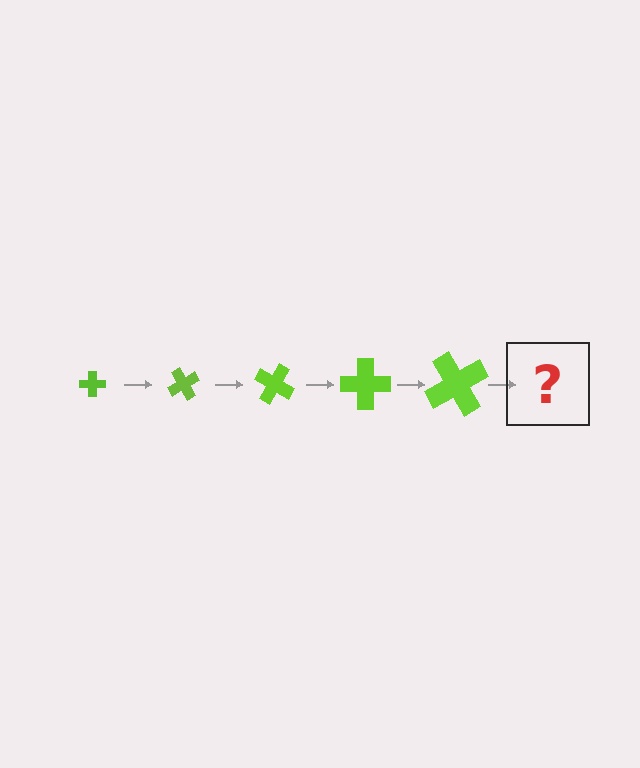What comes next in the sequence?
The next element should be a cross, larger than the previous one and rotated 300 degrees from the start.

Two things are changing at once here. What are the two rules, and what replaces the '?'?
The two rules are that the cross grows larger each step and it rotates 60 degrees each step. The '?' should be a cross, larger than the previous one and rotated 300 degrees from the start.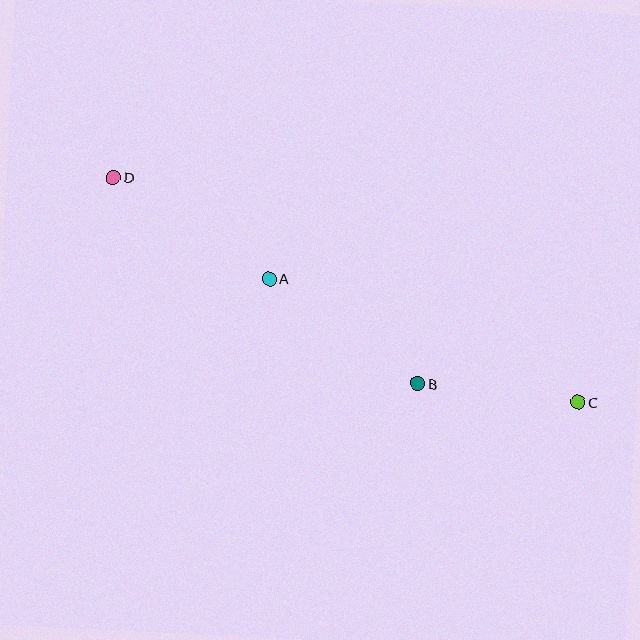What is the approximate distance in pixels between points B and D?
The distance between B and D is approximately 368 pixels.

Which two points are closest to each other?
Points B and C are closest to each other.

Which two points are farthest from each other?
Points C and D are farthest from each other.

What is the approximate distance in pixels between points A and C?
The distance between A and C is approximately 333 pixels.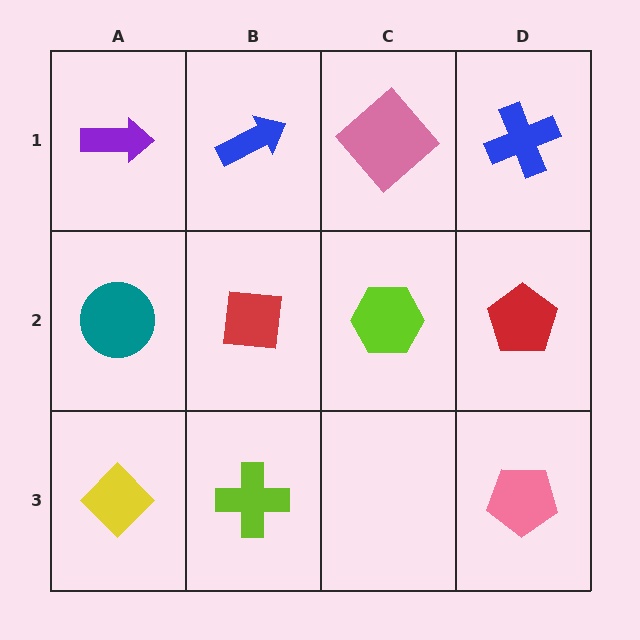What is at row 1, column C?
A pink diamond.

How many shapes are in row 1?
4 shapes.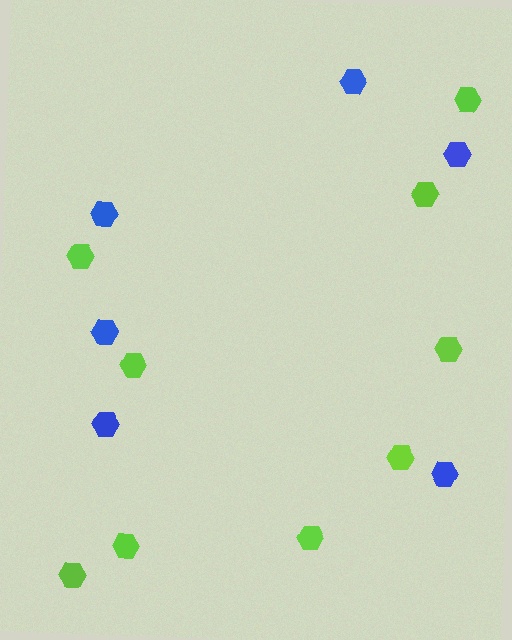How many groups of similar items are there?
There are 2 groups: one group of lime hexagons (9) and one group of blue hexagons (6).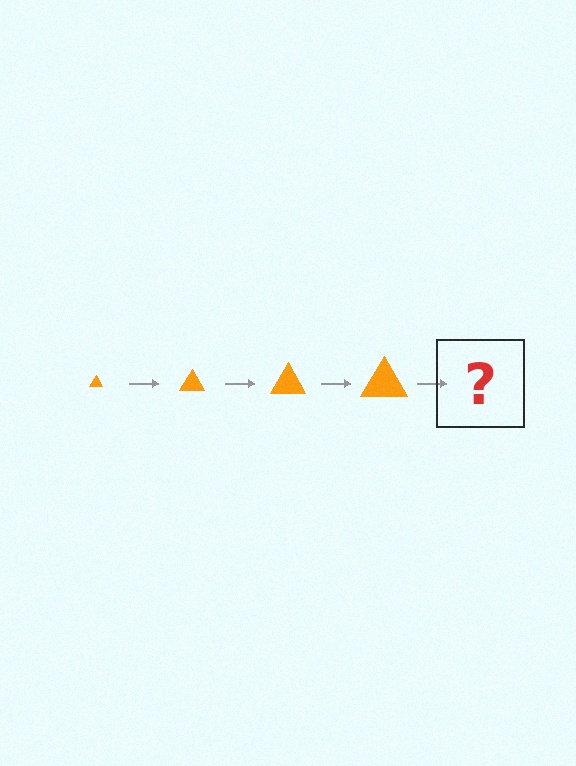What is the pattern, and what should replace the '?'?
The pattern is that the triangle gets progressively larger each step. The '?' should be an orange triangle, larger than the previous one.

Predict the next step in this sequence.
The next step is an orange triangle, larger than the previous one.